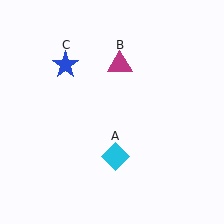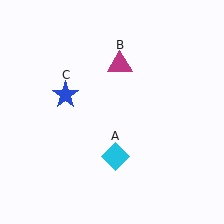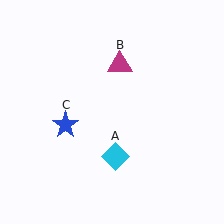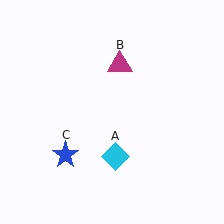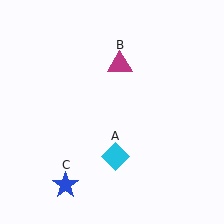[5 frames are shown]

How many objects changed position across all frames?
1 object changed position: blue star (object C).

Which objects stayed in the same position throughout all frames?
Cyan diamond (object A) and magenta triangle (object B) remained stationary.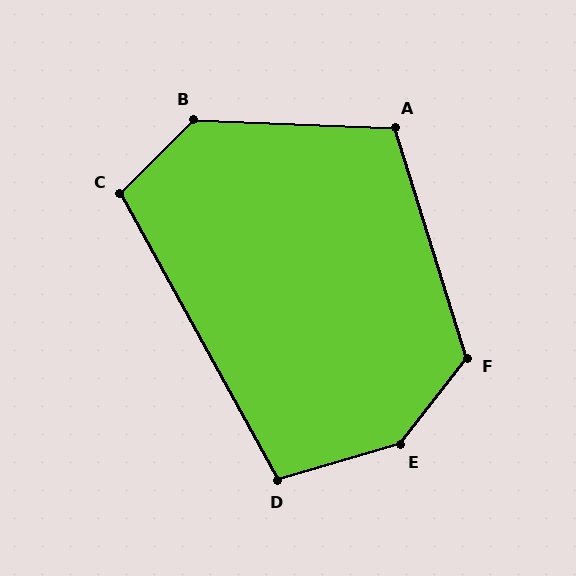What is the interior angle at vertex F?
Approximately 125 degrees (obtuse).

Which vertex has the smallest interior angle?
D, at approximately 103 degrees.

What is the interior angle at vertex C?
Approximately 106 degrees (obtuse).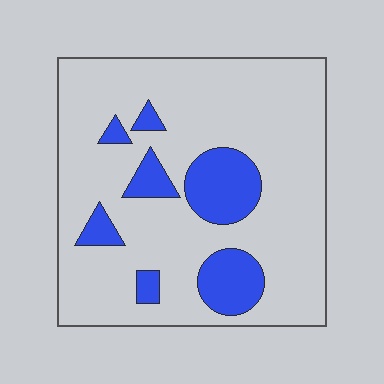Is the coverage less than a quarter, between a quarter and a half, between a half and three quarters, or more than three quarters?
Less than a quarter.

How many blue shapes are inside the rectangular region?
7.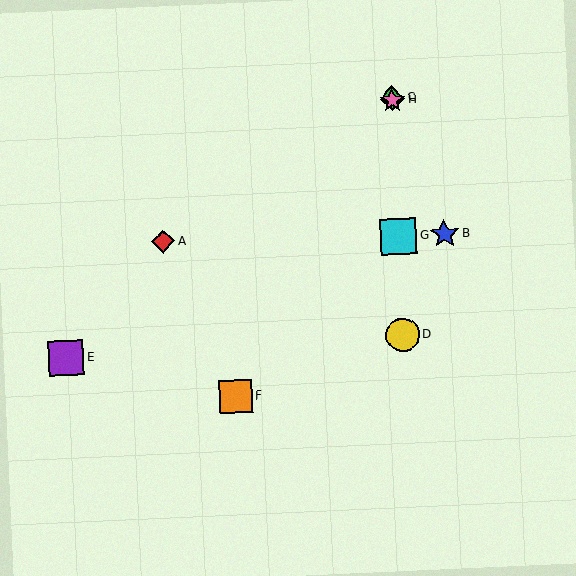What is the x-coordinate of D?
Object D is at x≈403.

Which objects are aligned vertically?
Objects C, D, G, H are aligned vertically.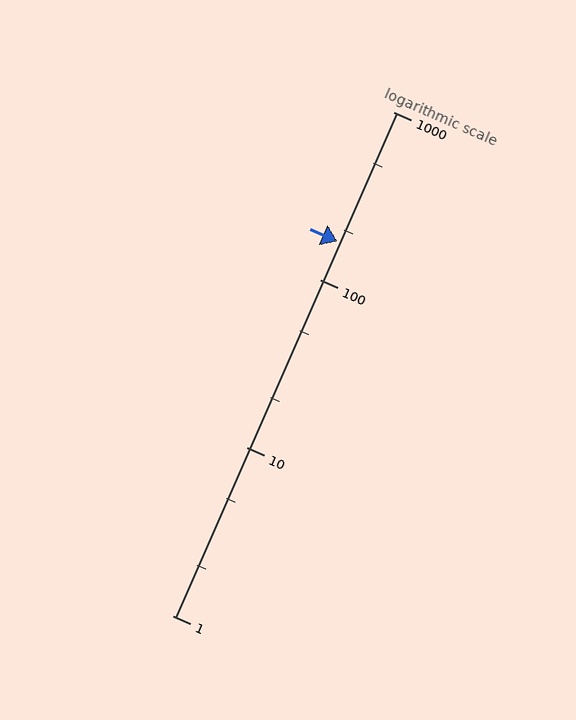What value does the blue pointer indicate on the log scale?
The pointer indicates approximately 170.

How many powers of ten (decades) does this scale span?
The scale spans 3 decades, from 1 to 1000.